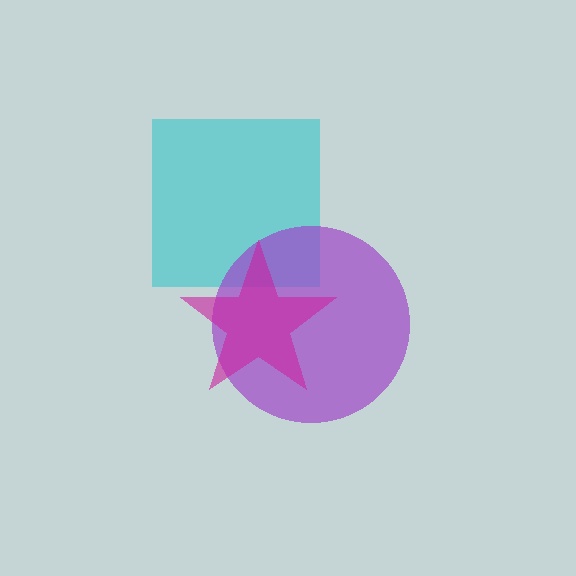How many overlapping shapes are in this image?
There are 3 overlapping shapes in the image.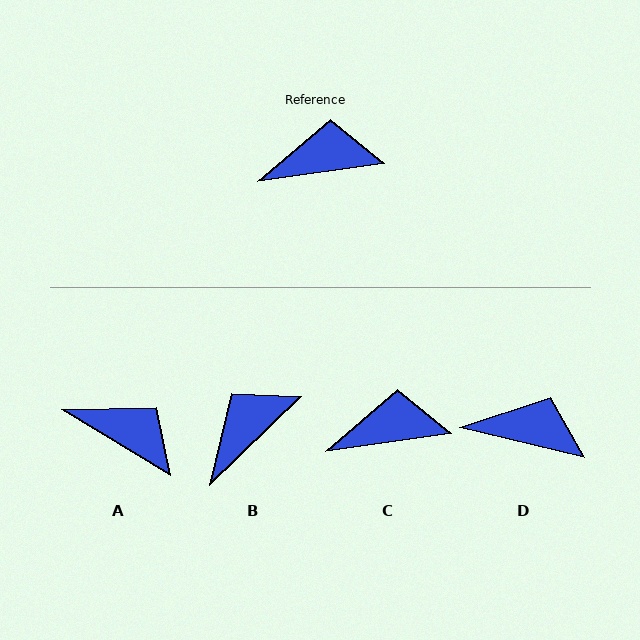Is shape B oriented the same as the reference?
No, it is off by about 36 degrees.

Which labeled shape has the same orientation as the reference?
C.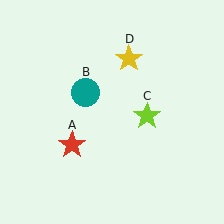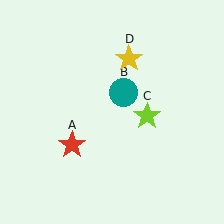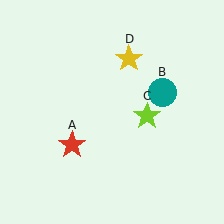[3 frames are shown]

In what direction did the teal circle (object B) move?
The teal circle (object B) moved right.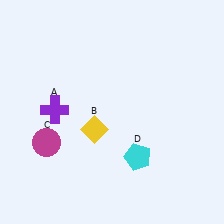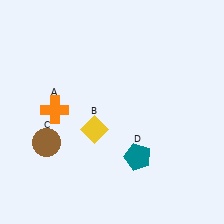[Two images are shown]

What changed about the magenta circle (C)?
In Image 1, C is magenta. In Image 2, it changed to brown.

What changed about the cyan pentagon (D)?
In Image 1, D is cyan. In Image 2, it changed to teal.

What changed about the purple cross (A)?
In Image 1, A is purple. In Image 2, it changed to orange.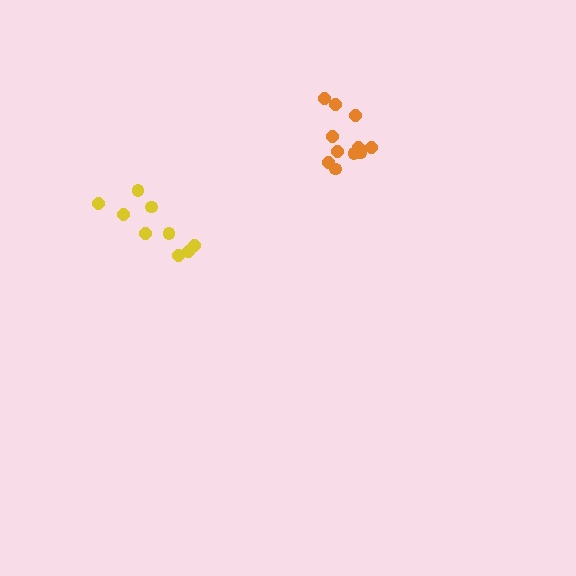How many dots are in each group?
Group 1: 11 dots, Group 2: 9 dots (20 total).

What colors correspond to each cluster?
The clusters are colored: orange, yellow.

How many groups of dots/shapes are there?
There are 2 groups.